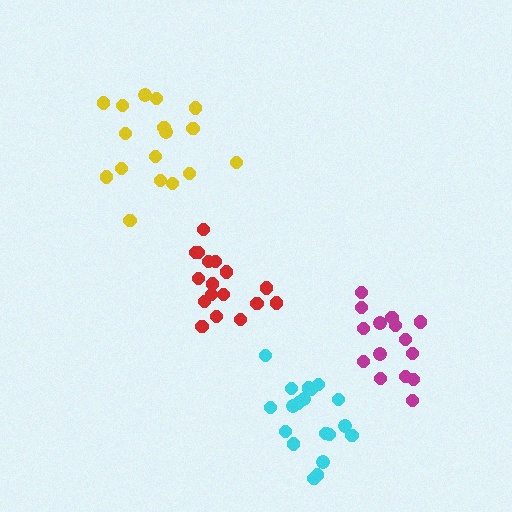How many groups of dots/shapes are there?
There are 4 groups.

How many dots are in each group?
Group 1: 17 dots, Group 2: 15 dots, Group 3: 17 dots, Group 4: 19 dots (68 total).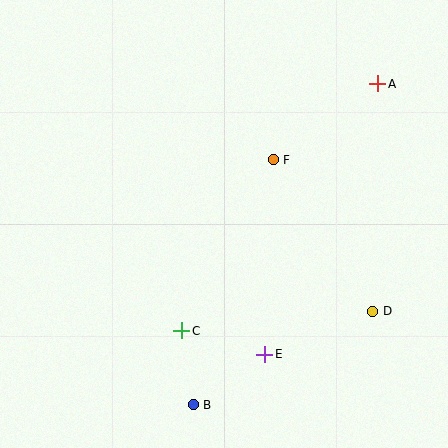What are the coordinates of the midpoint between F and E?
The midpoint between F and E is at (269, 257).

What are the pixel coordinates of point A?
Point A is at (378, 84).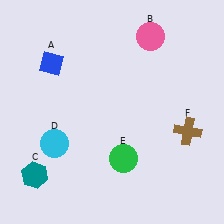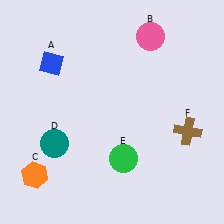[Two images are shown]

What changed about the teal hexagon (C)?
In Image 1, C is teal. In Image 2, it changed to orange.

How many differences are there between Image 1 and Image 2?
There are 2 differences between the two images.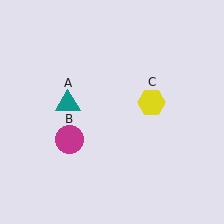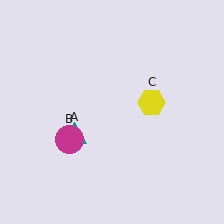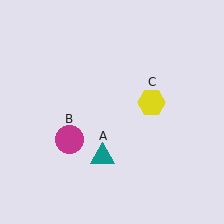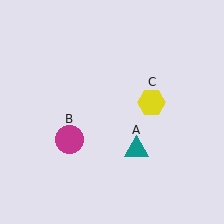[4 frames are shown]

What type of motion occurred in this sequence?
The teal triangle (object A) rotated counterclockwise around the center of the scene.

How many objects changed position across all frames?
1 object changed position: teal triangle (object A).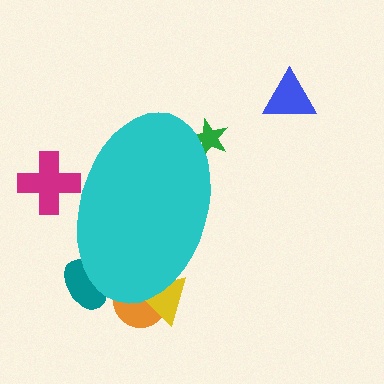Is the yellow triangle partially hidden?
Yes, the yellow triangle is partially hidden behind the cyan ellipse.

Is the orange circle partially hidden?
Yes, the orange circle is partially hidden behind the cyan ellipse.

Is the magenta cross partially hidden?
Yes, the magenta cross is partially hidden behind the cyan ellipse.